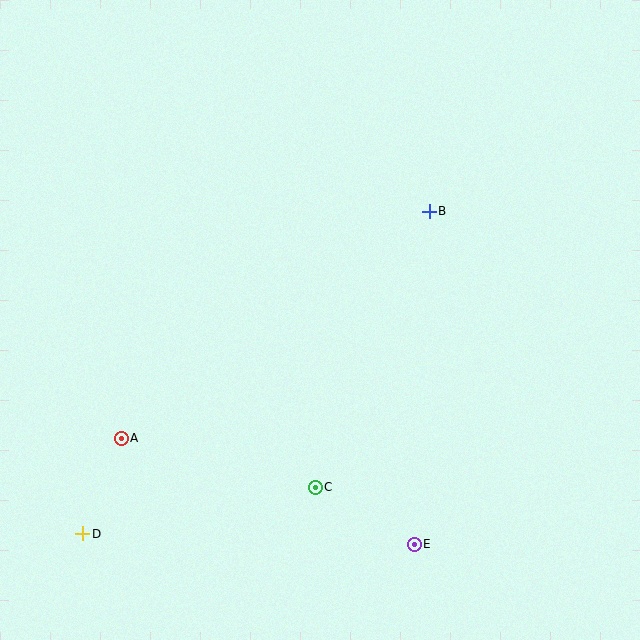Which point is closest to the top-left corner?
Point A is closest to the top-left corner.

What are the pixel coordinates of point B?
Point B is at (429, 211).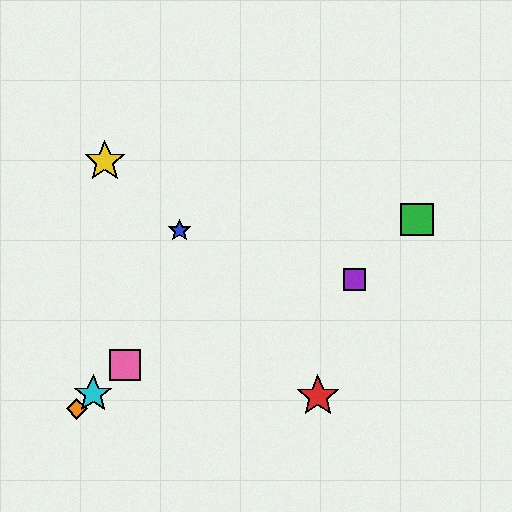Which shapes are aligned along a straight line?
The orange diamond, the cyan star, the pink square are aligned along a straight line.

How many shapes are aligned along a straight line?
3 shapes (the orange diamond, the cyan star, the pink square) are aligned along a straight line.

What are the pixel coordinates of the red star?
The red star is at (318, 396).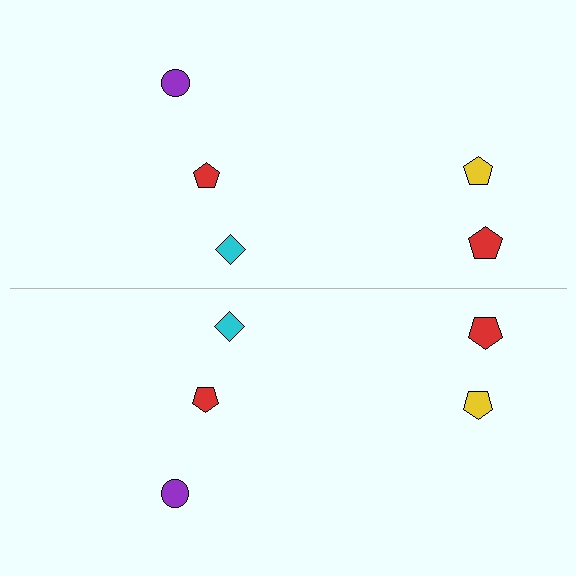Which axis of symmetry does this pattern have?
The pattern has a horizontal axis of symmetry running through the center of the image.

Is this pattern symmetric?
Yes, this pattern has bilateral (reflection) symmetry.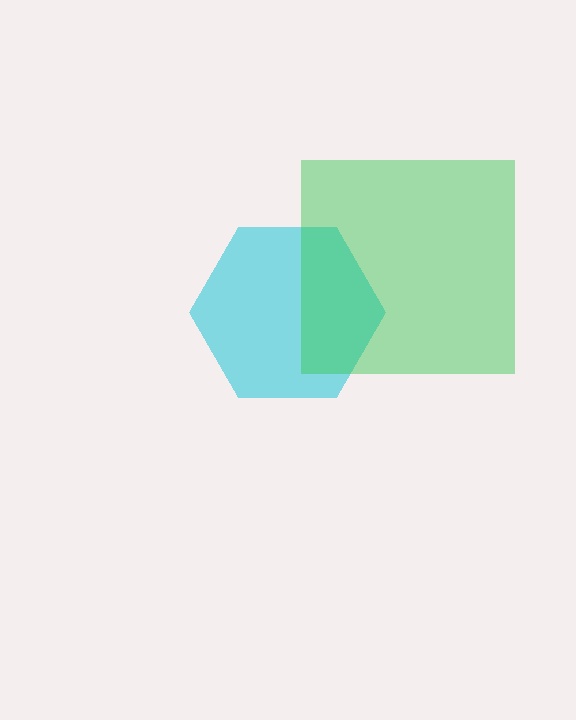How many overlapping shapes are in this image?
There are 2 overlapping shapes in the image.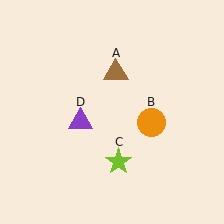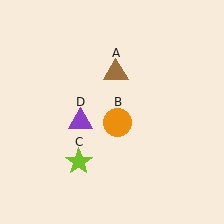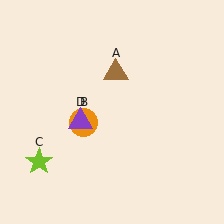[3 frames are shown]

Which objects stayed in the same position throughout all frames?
Brown triangle (object A) and purple triangle (object D) remained stationary.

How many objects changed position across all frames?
2 objects changed position: orange circle (object B), lime star (object C).